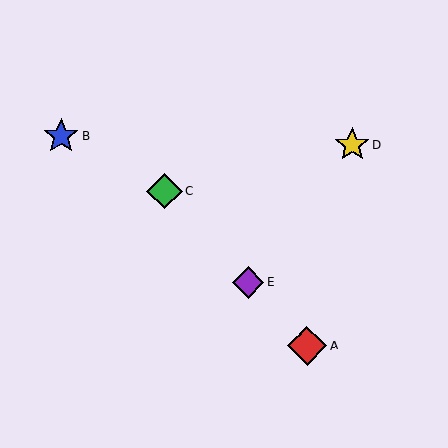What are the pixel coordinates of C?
Object C is at (164, 191).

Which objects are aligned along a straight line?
Objects A, C, E are aligned along a straight line.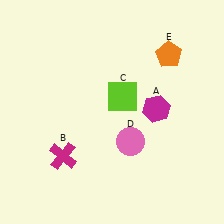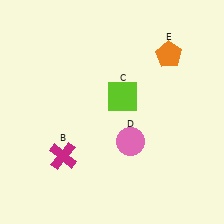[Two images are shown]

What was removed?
The magenta hexagon (A) was removed in Image 2.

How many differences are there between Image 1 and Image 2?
There is 1 difference between the two images.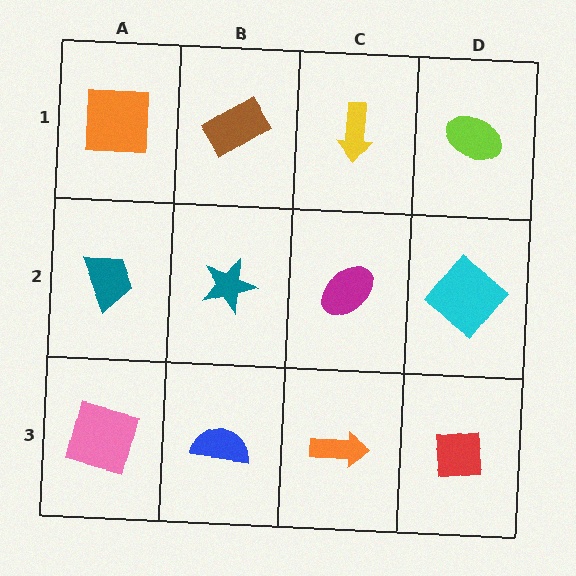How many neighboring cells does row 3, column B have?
3.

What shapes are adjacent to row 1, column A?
A teal trapezoid (row 2, column A), a brown rectangle (row 1, column B).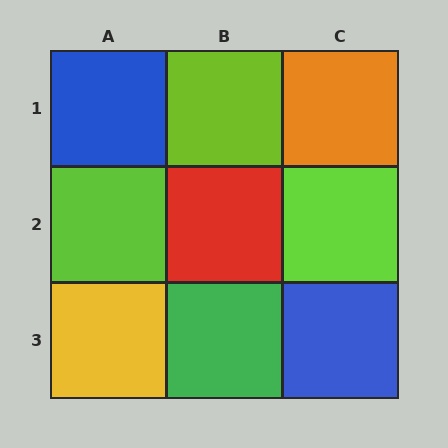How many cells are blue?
2 cells are blue.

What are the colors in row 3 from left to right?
Yellow, green, blue.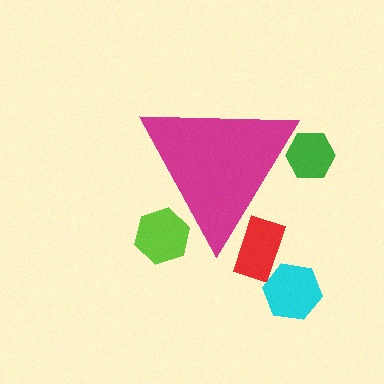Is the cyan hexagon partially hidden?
No, the cyan hexagon is fully visible.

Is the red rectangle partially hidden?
Yes, the red rectangle is partially hidden behind the magenta triangle.